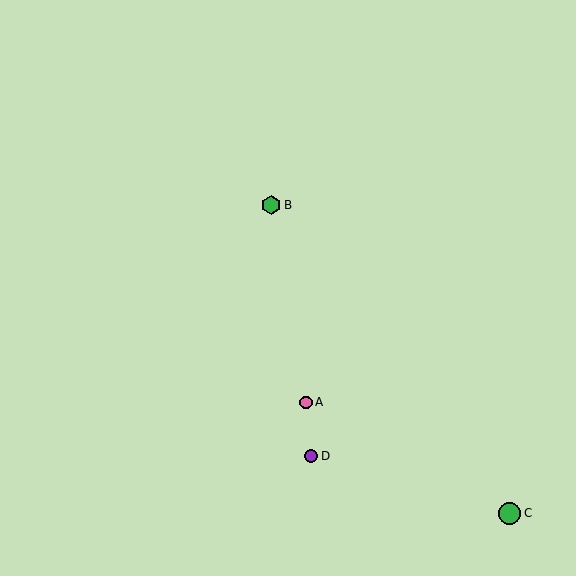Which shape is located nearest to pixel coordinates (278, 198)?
The green hexagon (labeled B) at (271, 205) is nearest to that location.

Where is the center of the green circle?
The center of the green circle is at (510, 513).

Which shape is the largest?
The green circle (labeled C) is the largest.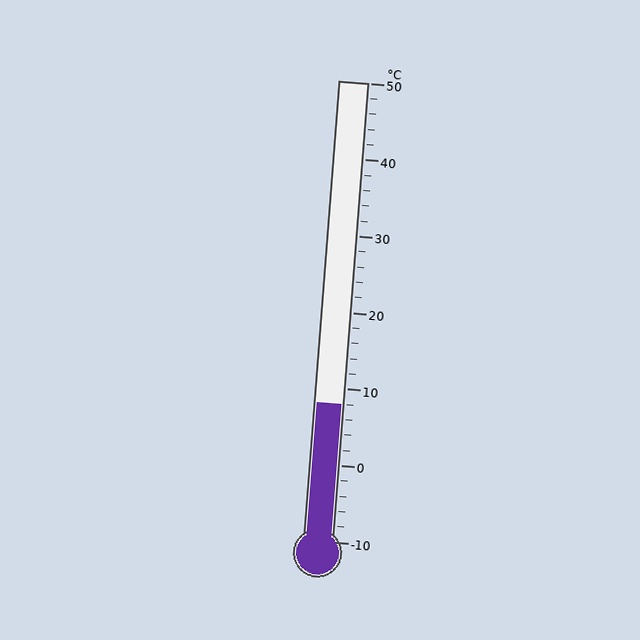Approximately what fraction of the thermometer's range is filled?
The thermometer is filled to approximately 30% of its range.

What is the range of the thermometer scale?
The thermometer scale ranges from -10°C to 50°C.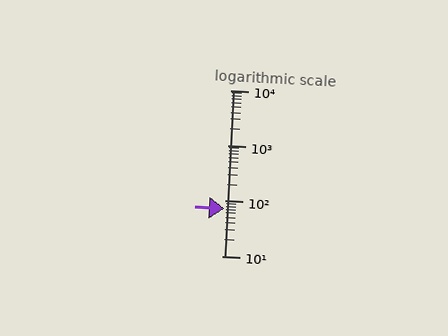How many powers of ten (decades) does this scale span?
The scale spans 3 decades, from 10 to 10000.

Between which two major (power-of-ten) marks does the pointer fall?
The pointer is between 10 and 100.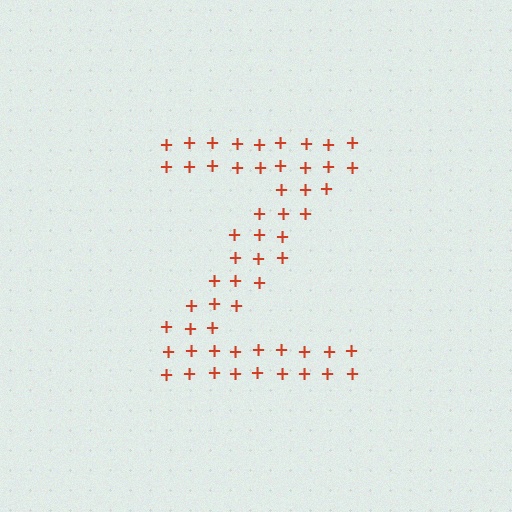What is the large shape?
The large shape is the letter Z.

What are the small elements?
The small elements are plus signs.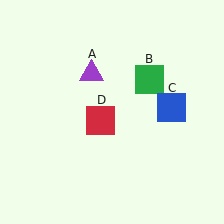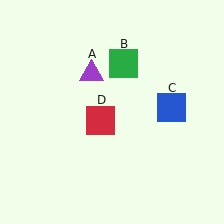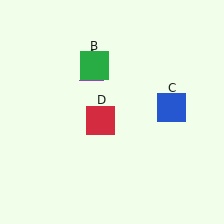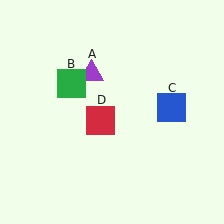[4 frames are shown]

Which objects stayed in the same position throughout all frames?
Purple triangle (object A) and blue square (object C) and red square (object D) remained stationary.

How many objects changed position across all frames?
1 object changed position: green square (object B).